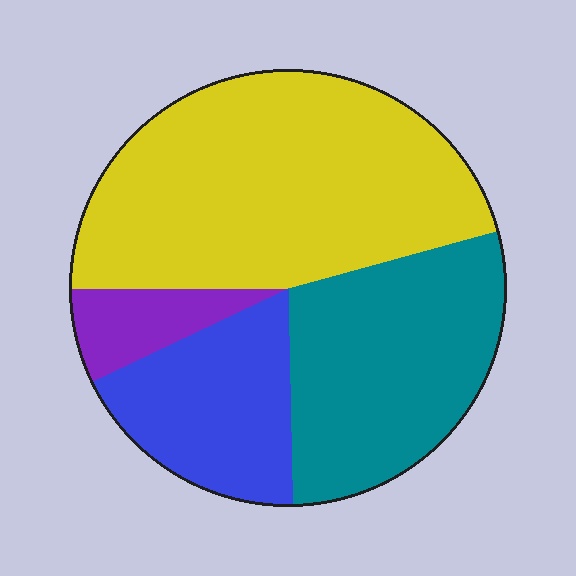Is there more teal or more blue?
Teal.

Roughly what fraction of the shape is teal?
Teal covers about 30% of the shape.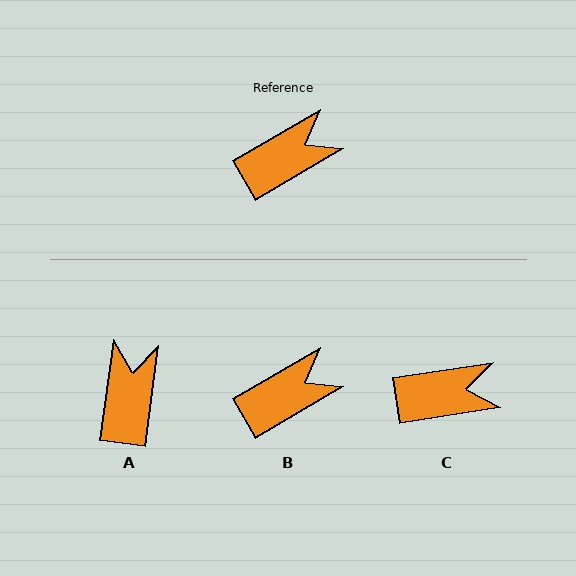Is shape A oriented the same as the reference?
No, it is off by about 52 degrees.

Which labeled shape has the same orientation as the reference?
B.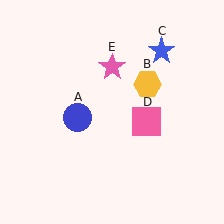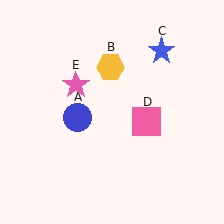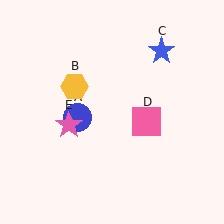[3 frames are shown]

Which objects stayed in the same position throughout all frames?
Blue circle (object A) and blue star (object C) and pink square (object D) remained stationary.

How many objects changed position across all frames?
2 objects changed position: yellow hexagon (object B), pink star (object E).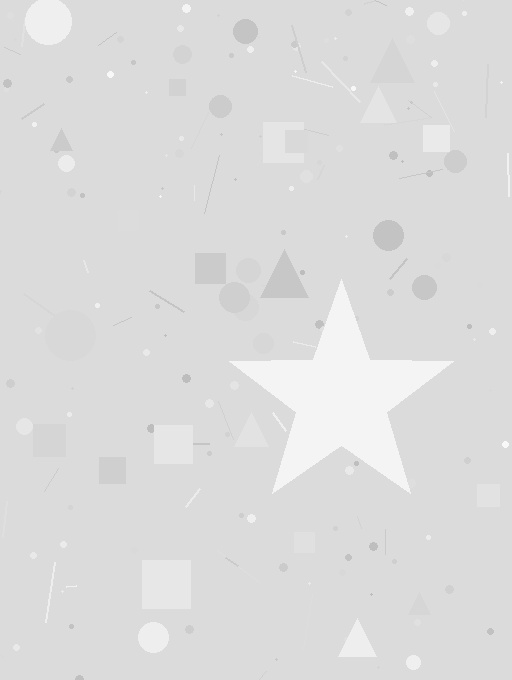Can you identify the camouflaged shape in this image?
The camouflaged shape is a star.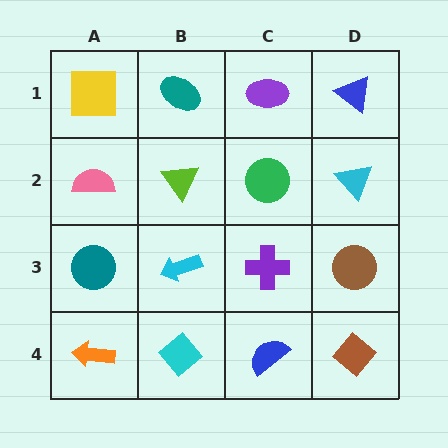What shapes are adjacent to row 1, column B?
A lime triangle (row 2, column B), a yellow square (row 1, column A), a purple ellipse (row 1, column C).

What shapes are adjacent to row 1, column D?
A cyan triangle (row 2, column D), a purple ellipse (row 1, column C).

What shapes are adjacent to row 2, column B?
A teal ellipse (row 1, column B), a cyan arrow (row 3, column B), a pink semicircle (row 2, column A), a green circle (row 2, column C).